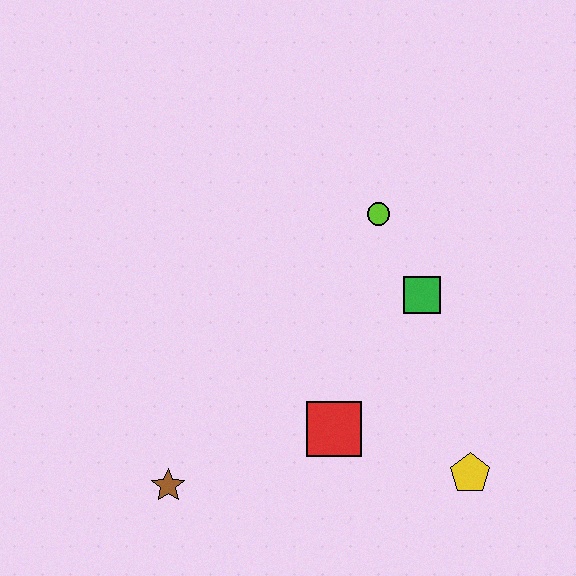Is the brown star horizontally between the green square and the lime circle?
No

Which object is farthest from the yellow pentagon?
The brown star is farthest from the yellow pentagon.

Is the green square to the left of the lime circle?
No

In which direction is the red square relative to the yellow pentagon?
The red square is to the left of the yellow pentagon.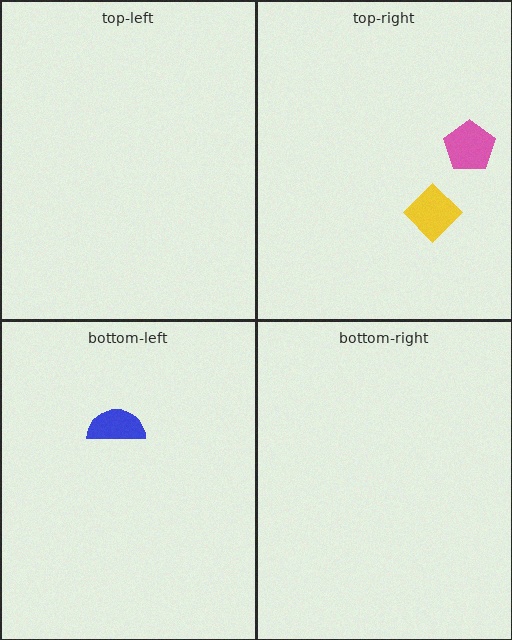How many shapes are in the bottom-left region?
1.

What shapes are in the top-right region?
The yellow diamond, the pink pentagon.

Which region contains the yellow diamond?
The top-right region.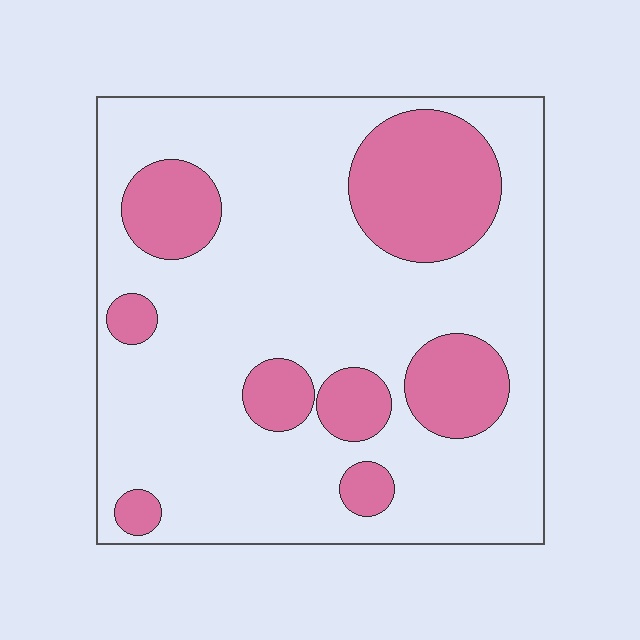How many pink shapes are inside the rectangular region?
8.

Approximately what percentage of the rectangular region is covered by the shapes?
Approximately 25%.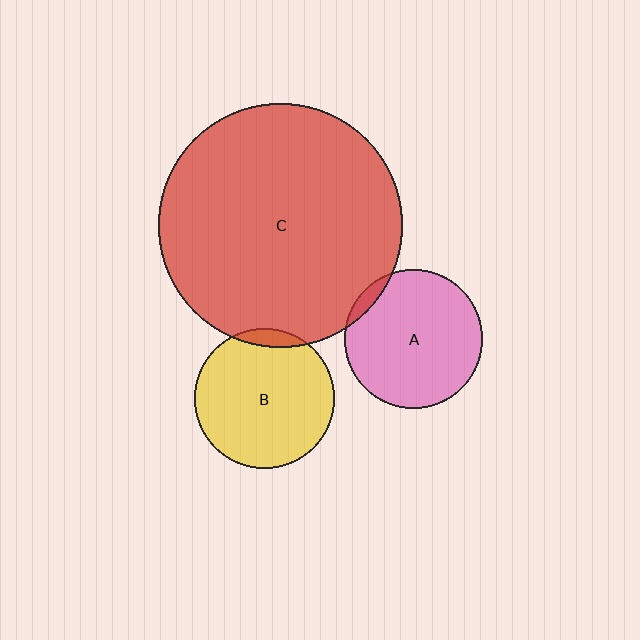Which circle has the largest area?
Circle C (red).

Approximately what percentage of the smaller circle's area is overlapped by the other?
Approximately 5%.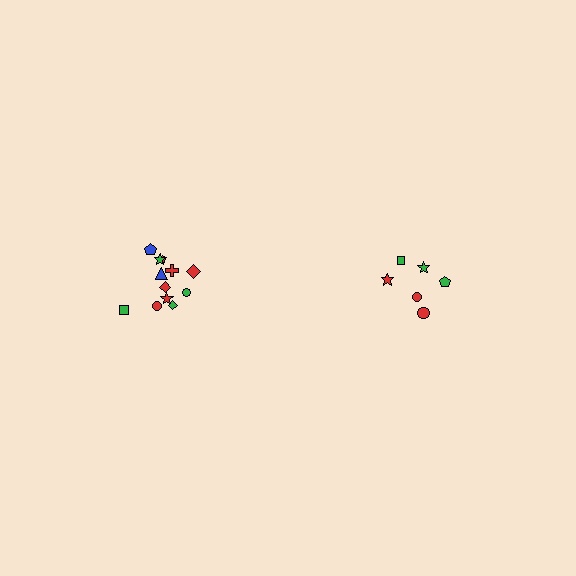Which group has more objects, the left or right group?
The left group.